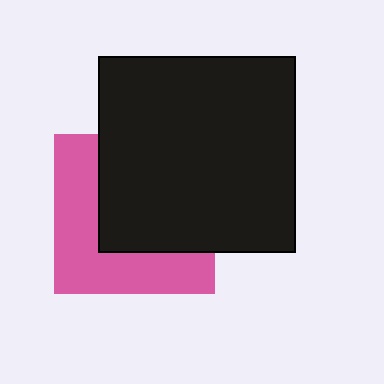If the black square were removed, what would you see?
You would see the complete pink square.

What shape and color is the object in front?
The object in front is a black square.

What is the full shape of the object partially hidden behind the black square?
The partially hidden object is a pink square.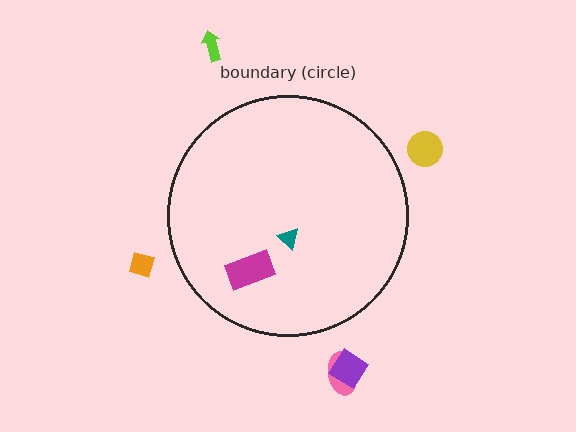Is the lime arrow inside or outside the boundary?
Outside.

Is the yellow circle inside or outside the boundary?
Outside.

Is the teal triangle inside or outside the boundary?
Inside.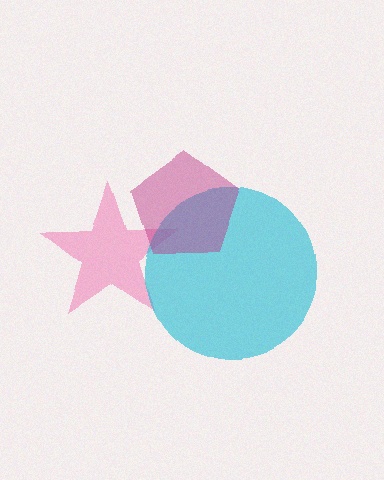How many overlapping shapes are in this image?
There are 3 overlapping shapes in the image.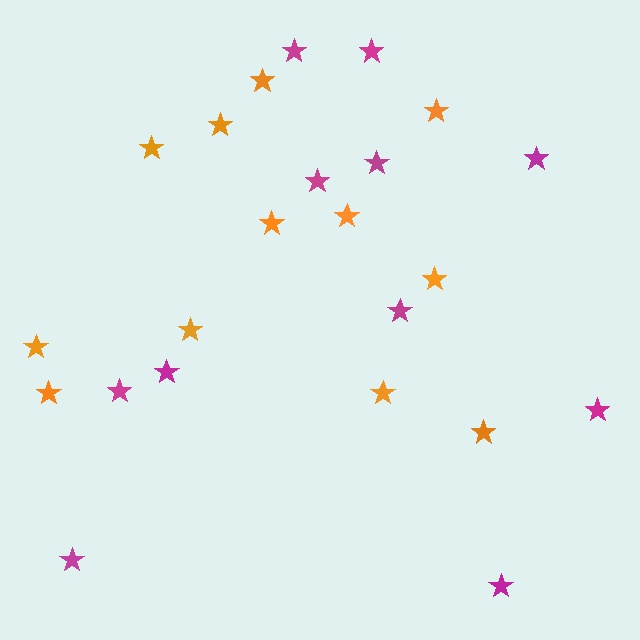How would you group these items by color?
There are 2 groups: one group of orange stars (12) and one group of magenta stars (11).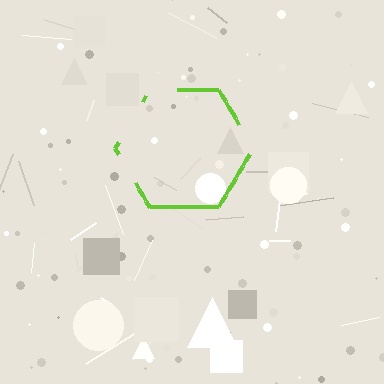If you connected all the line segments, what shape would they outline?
They would outline a hexagon.